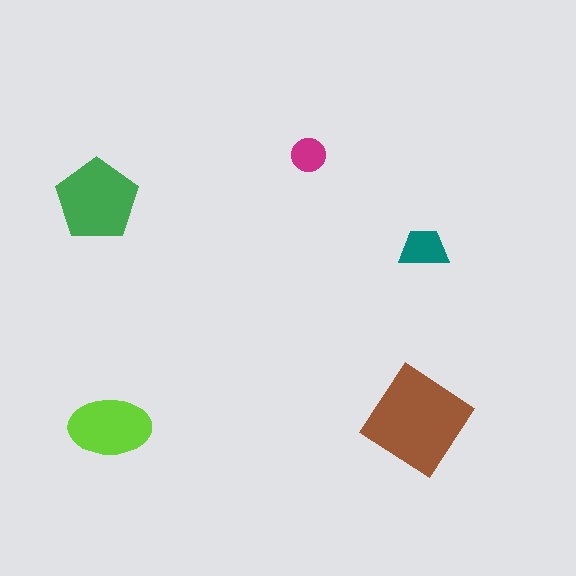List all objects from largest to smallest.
The brown diamond, the green pentagon, the lime ellipse, the teal trapezoid, the magenta circle.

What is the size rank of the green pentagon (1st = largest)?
2nd.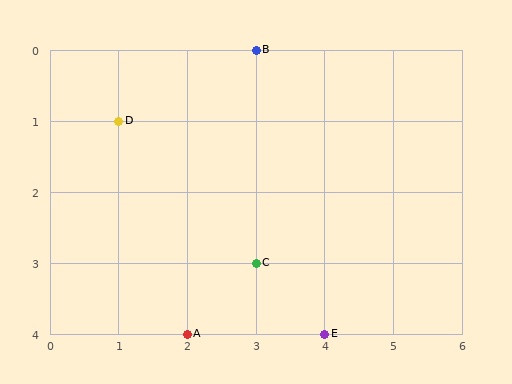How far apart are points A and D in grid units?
Points A and D are 1 column and 3 rows apart (about 3.2 grid units diagonally).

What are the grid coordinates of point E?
Point E is at grid coordinates (4, 4).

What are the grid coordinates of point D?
Point D is at grid coordinates (1, 1).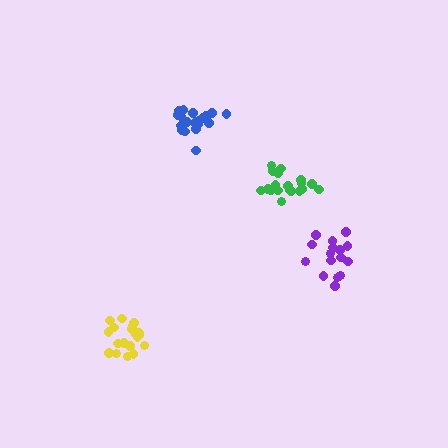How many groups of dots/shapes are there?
There are 4 groups.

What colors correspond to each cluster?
The clusters are colored: green, yellow, purple, blue.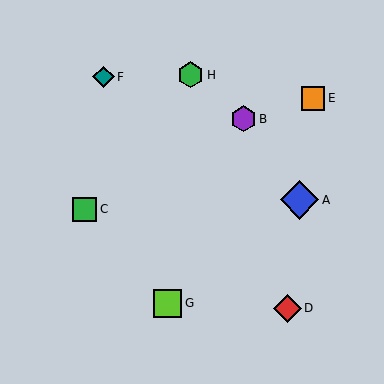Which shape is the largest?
The blue diamond (labeled A) is the largest.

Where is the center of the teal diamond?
The center of the teal diamond is at (103, 77).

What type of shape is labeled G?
Shape G is a lime square.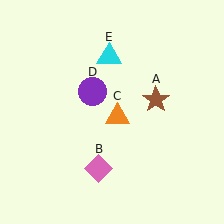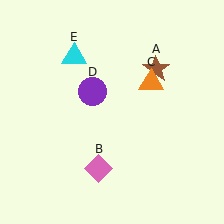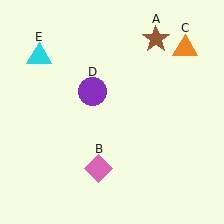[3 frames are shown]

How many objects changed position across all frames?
3 objects changed position: brown star (object A), orange triangle (object C), cyan triangle (object E).